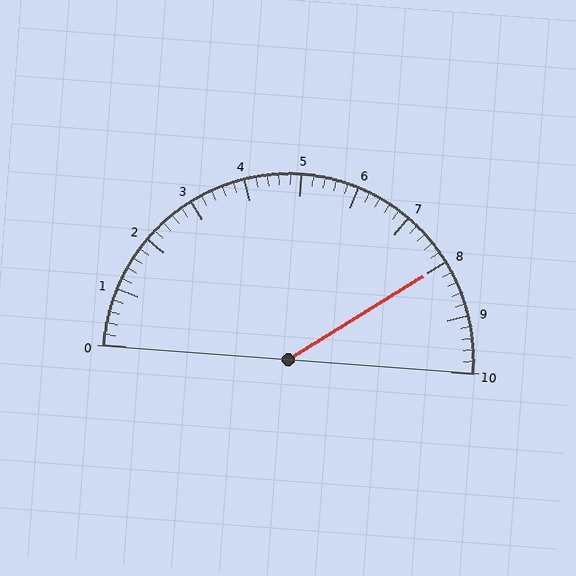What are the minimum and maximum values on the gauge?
The gauge ranges from 0 to 10.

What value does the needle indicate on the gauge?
The needle indicates approximately 8.0.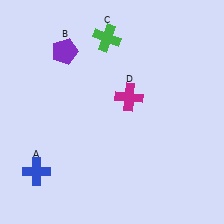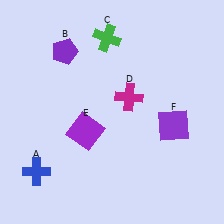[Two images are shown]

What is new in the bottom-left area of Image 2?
A purple square (E) was added in the bottom-left area of Image 2.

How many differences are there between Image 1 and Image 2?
There are 2 differences between the two images.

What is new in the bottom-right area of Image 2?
A purple square (F) was added in the bottom-right area of Image 2.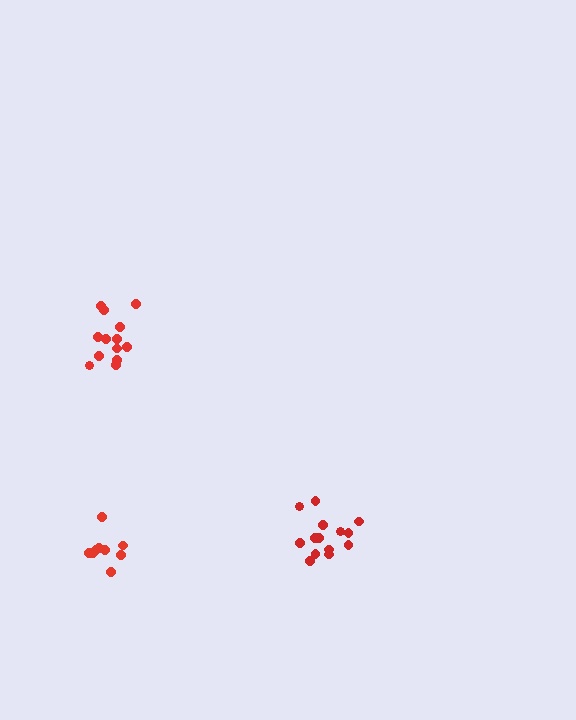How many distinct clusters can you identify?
There are 3 distinct clusters.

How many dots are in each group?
Group 1: 13 dots, Group 2: 14 dots, Group 3: 9 dots (36 total).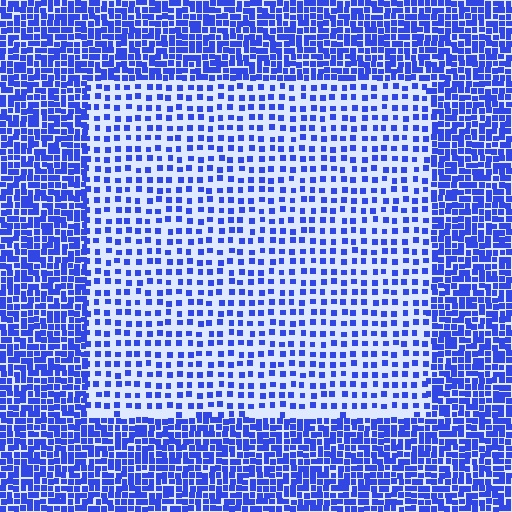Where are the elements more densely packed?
The elements are more densely packed outside the rectangle boundary.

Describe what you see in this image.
The image contains small blue elements arranged at two different densities. A rectangle-shaped region is visible where the elements are less densely packed than the surrounding area.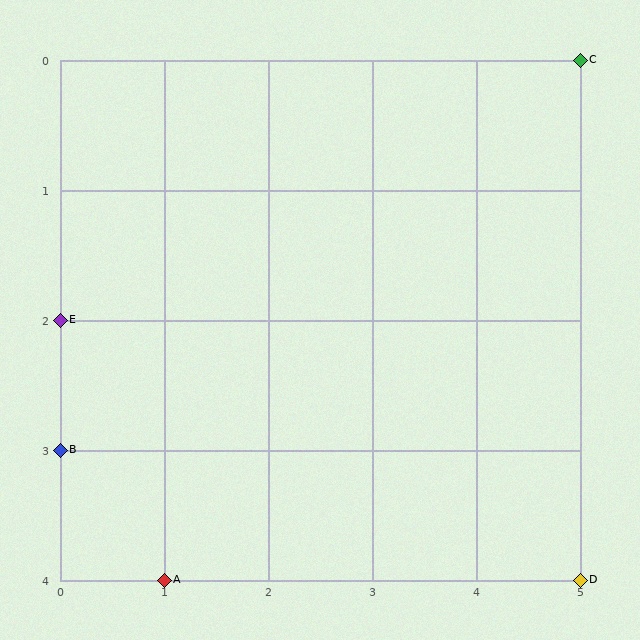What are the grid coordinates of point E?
Point E is at grid coordinates (0, 2).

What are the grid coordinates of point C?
Point C is at grid coordinates (5, 0).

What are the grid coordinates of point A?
Point A is at grid coordinates (1, 4).